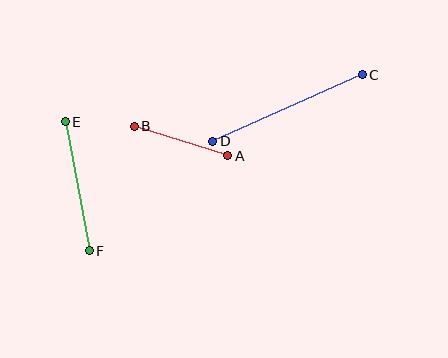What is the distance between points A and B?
The distance is approximately 98 pixels.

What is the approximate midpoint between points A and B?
The midpoint is at approximately (181, 141) pixels.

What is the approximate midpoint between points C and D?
The midpoint is at approximately (288, 108) pixels.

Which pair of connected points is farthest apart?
Points C and D are farthest apart.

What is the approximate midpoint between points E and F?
The midpoint is at approximately (77, 186) pixels.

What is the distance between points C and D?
The distance is approximately 164 pixels.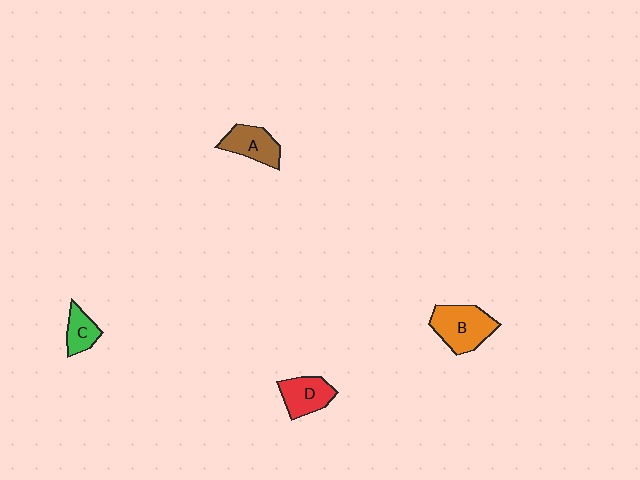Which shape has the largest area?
Shape B (orange).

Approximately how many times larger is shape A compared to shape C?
Approximately 1.4 times.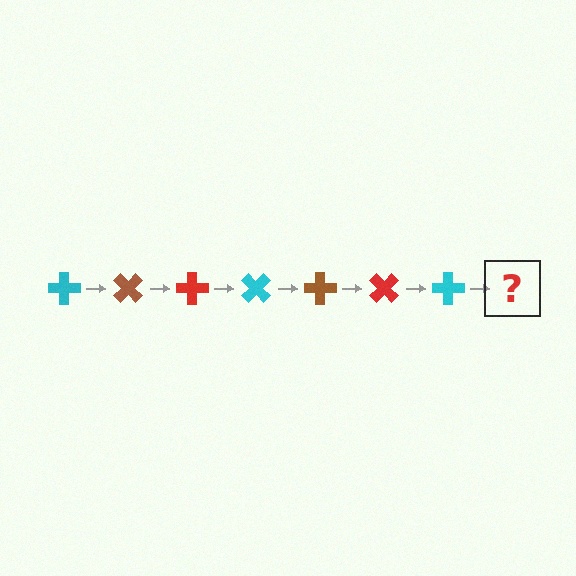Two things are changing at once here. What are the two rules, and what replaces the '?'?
The two rules are that it rotates 45 degrees each step and the color cycles through cyan, brown, and red. The '?' should be a brown cross, rotated 315 degrees from the start.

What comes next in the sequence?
The next element should be a brown cross, rotated 315 degrees from the start.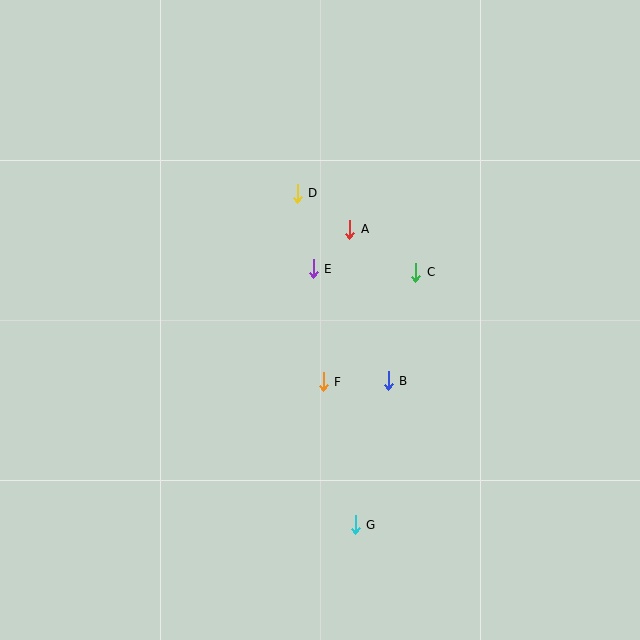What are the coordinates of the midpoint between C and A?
The midpoint between C and A is at (383, 251).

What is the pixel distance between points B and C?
The distance between B and C is 112 pixels.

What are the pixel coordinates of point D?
Point D is at (297, 193).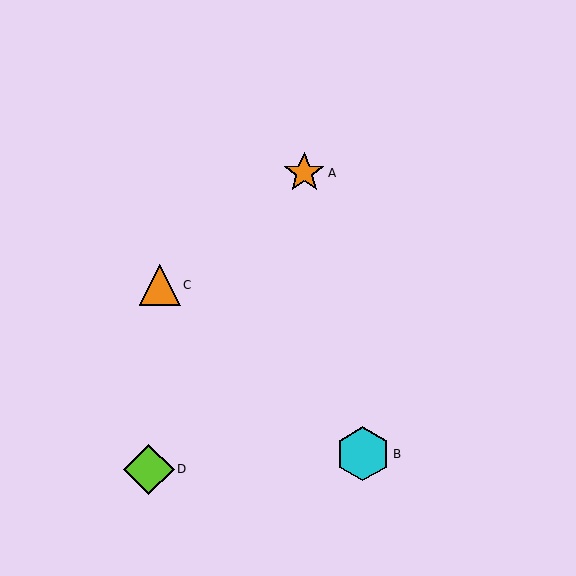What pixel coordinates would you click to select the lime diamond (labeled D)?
Click at (149, 469) to select the lime diamond D.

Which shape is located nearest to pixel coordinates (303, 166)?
The orange star (labeled A) at (304, 173) is nearest to that location.